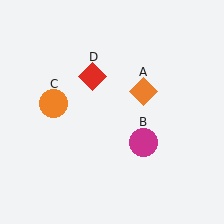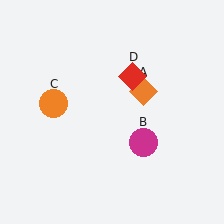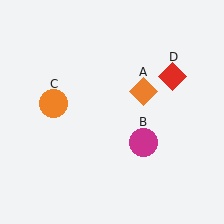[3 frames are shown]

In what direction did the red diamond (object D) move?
The red diamond (object D) moved right.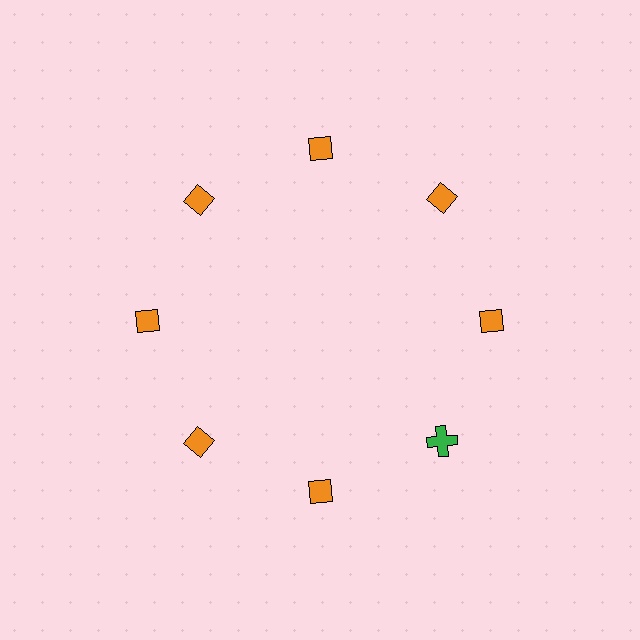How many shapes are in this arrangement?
There are 8 shapes arranged in a ring pattern.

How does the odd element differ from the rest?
It differs in both color (green instead of orange) and shape (cross instead of diamond).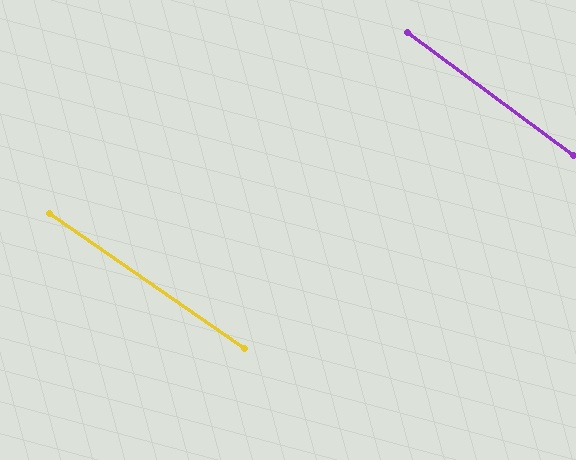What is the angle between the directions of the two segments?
Approximately 2 degrees.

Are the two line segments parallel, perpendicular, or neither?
Parallel — their directions differ by only 1.8°.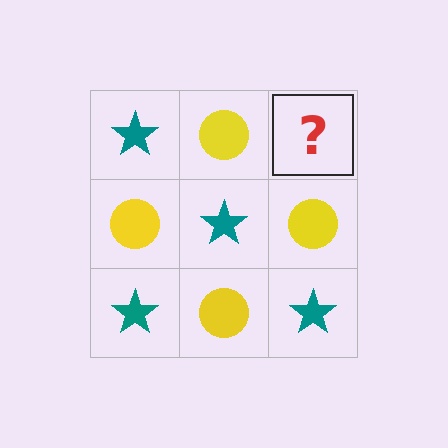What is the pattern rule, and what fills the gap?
The rule is that it alternates teal star and yellow circle in a checkerboard pattern. The gap should be filled with a teal star.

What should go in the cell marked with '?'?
The missing cell should contain a teal star.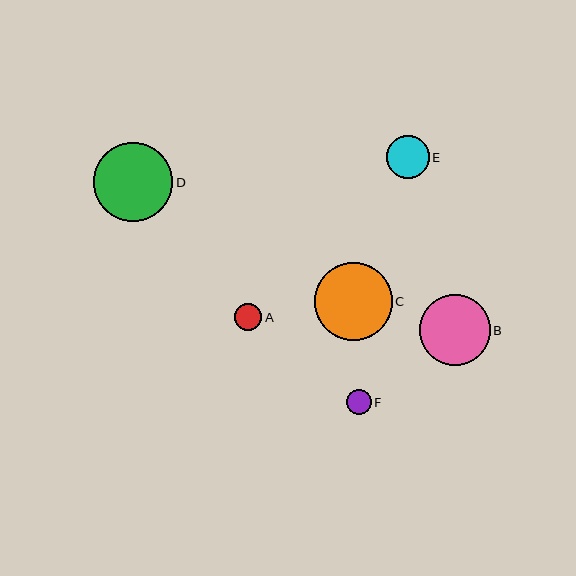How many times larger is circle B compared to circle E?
Circle B is approximately 1.6 times the size of circle E.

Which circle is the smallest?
Circle F is the smallest with a size of approximately 25 pixels.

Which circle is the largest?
Circle D is the largest with a size of approximately 79 pixels.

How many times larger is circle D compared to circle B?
Circle D is approximately 1.1 times the size of circle B.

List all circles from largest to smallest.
From largest to smallest: D, C, B, E, A, F.